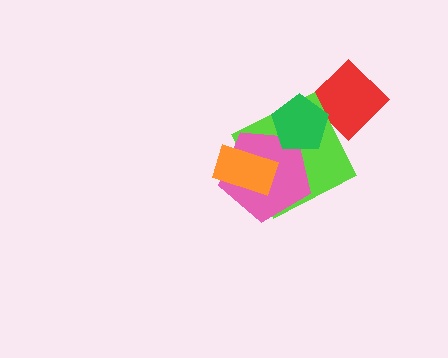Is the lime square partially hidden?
Yes, it is partially covered by another shape.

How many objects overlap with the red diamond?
2 objects overlap with the red diamond.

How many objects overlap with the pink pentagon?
3 objects overlap with the pink pentagon.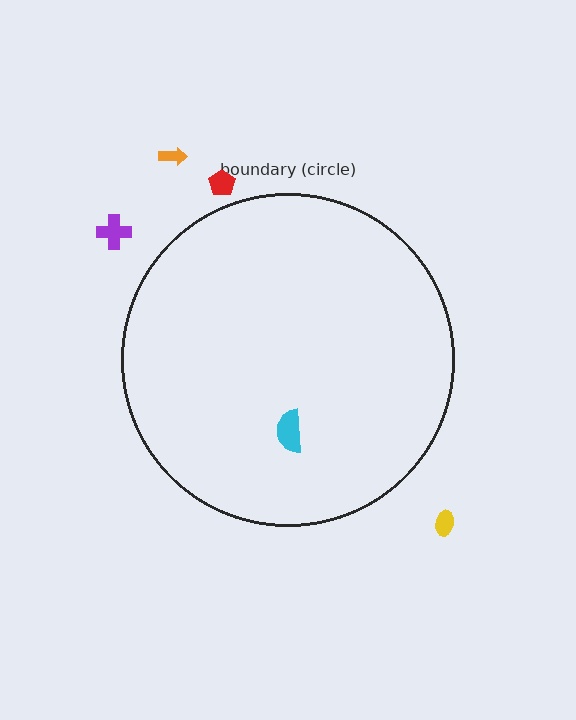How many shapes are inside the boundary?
1 inside, 4 outside.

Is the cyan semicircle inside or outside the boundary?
Inside.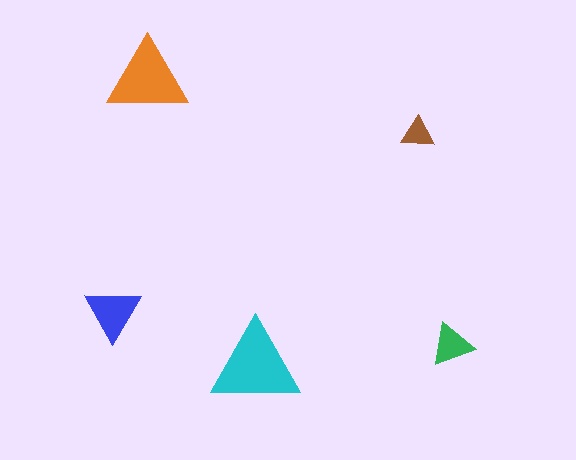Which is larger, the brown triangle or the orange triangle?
The orange one.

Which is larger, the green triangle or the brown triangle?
The green one.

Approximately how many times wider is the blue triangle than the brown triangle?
About 1.5 times wider.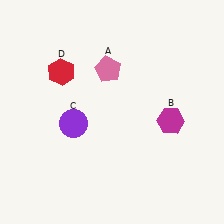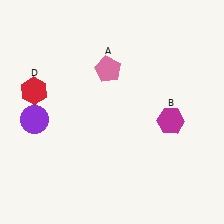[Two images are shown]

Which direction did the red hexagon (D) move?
The red hexagon (D) moved left.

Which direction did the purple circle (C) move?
The purple circle (C) moved left.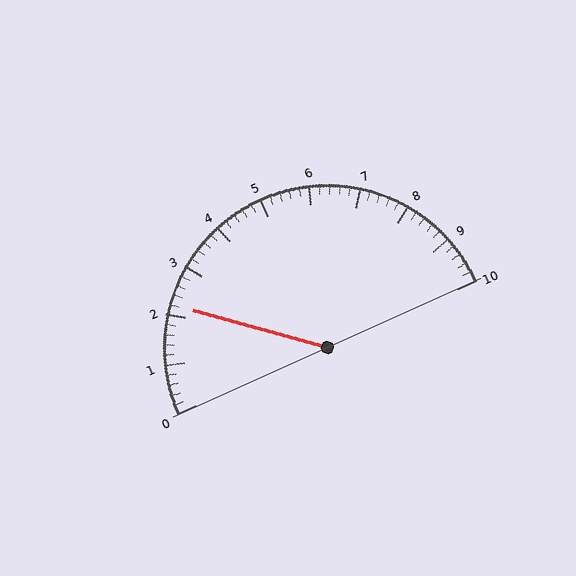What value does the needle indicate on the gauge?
The needle indicates approximately 2.2.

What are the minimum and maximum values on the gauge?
The gauge ranges from 0 to 10.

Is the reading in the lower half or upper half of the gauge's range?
The reading is in the lower half of the range (0 to 10).